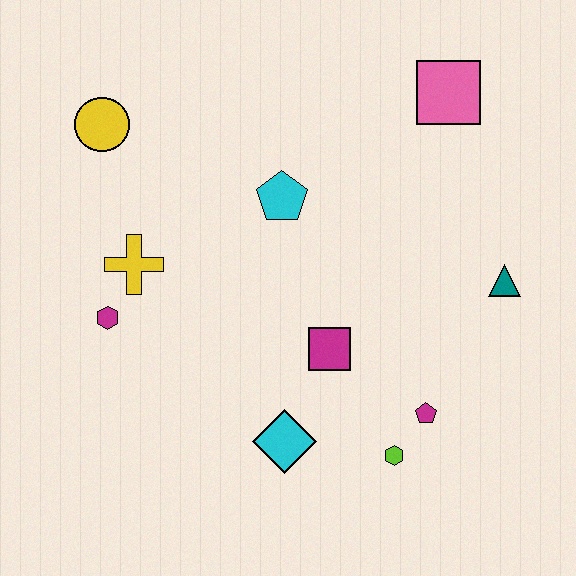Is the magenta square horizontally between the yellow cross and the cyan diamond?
No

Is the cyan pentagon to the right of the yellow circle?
Yes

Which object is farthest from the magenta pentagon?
The yellow circle is farthest from the magenta pentagon.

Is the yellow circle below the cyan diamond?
No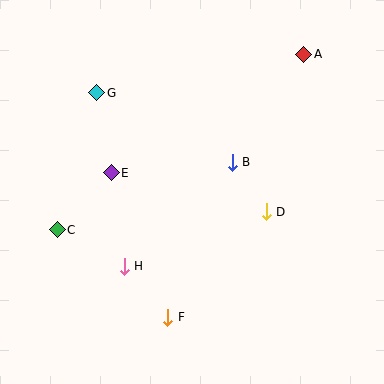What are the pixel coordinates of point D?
Point D is at (266, 212).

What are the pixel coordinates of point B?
Point B is at (232, 162).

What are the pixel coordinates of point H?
Point H is at (124, 266).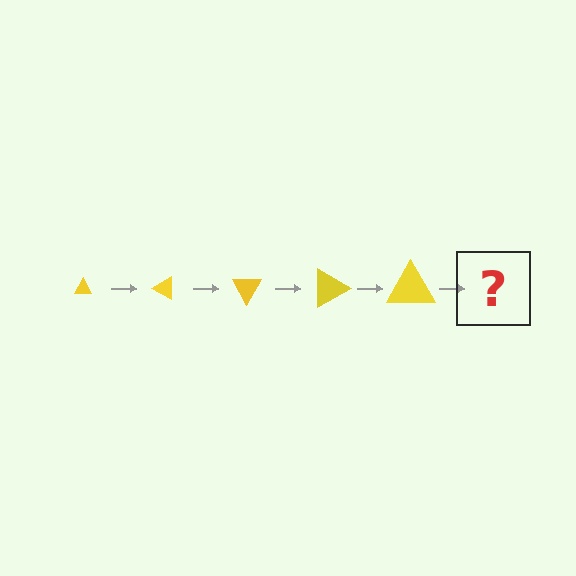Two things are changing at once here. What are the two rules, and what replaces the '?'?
The two rules are that the triangle grows larger each step and it rotates 30 degrees each step. The '?' should be a triangle, larger than the previous one and rotated 150 degrees from the start.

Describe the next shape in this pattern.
It should be a triangle, larger than the previous one and rotated 150 degrees from the start.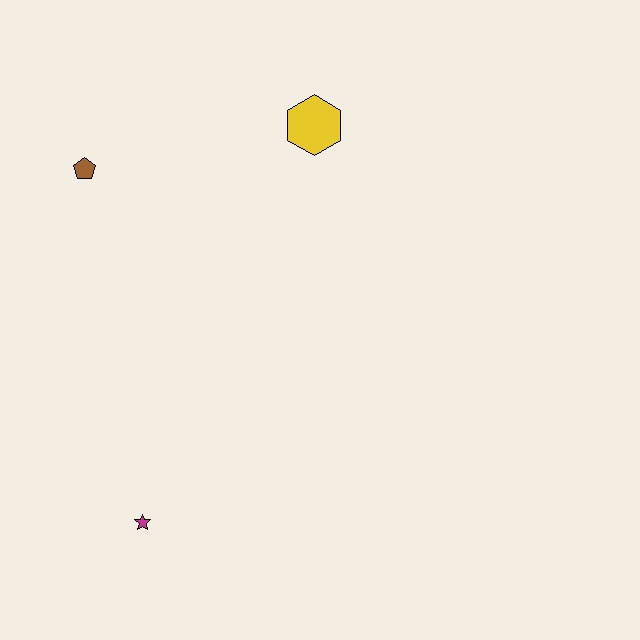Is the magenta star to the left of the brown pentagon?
No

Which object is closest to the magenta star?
The brown pentagon is closest to the magenta star.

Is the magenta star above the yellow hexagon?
No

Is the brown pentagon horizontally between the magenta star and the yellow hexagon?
No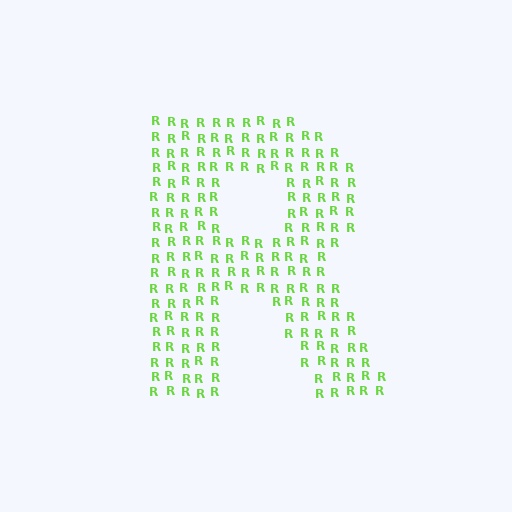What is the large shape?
The large shape is the letter R.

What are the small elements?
The small elements are letter R's.